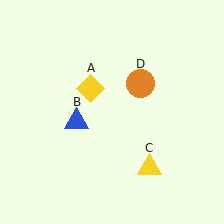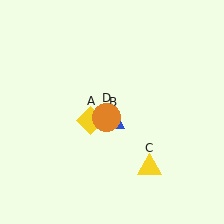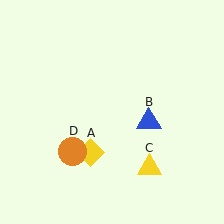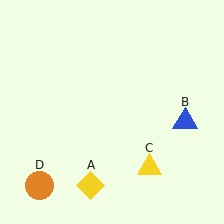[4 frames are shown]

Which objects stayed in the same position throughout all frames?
Yellow triangle (object C) remained stationary.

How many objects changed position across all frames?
3 objects changed position: yellow diamond (object A), blue triangle (object B), orange circle (object D).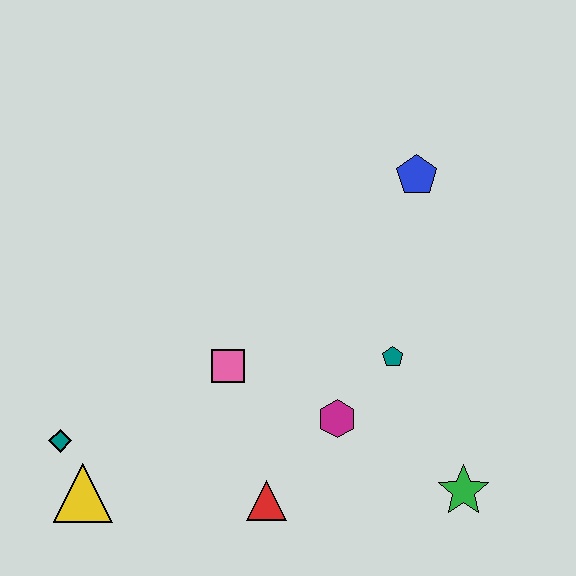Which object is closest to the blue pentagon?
The teal pentagon is closest to the blue pentagon.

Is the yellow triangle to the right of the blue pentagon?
No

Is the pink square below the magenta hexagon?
No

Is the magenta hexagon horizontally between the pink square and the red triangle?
No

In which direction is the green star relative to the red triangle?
The green star is to the right of the red triangle.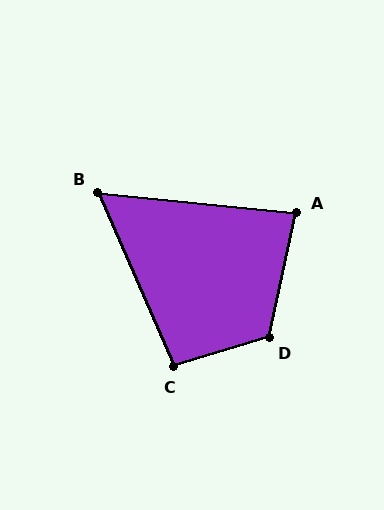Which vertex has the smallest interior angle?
B, at approximately 61 degrees.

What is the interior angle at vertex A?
Approximately 83 degrees (acute).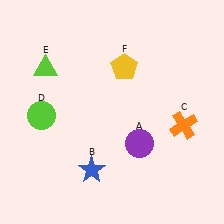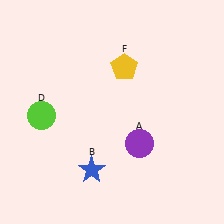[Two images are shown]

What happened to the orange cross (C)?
The orange cross (C) was removed in Image 2. It was in the bottom-right area of Image 1.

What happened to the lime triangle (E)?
The lime triangle (E) was removed in Image 2. It was in the top-left area of Image 1.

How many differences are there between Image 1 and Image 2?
There are 2 differences between the two images.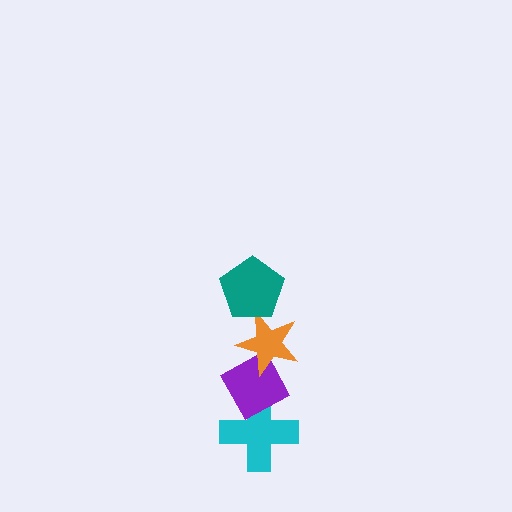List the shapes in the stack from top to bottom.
From top to bottom: the teal pentagon, the orange star, the purple diamond, the cyan cross.